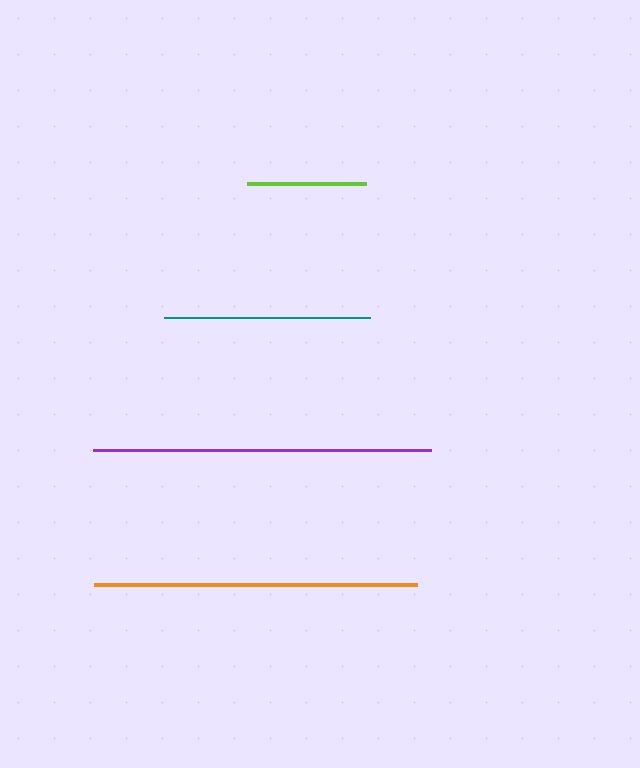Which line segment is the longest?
The purple line is the longest at approximately 338 pixels.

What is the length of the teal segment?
The teal segment is approximately 206 pixels long.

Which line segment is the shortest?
The lime line is the shortest at approximately 120 pixels.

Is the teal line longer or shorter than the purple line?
The purple line is longer than the teal line.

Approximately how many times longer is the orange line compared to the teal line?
The orange line is approximately 1.6 times the length of the teal line.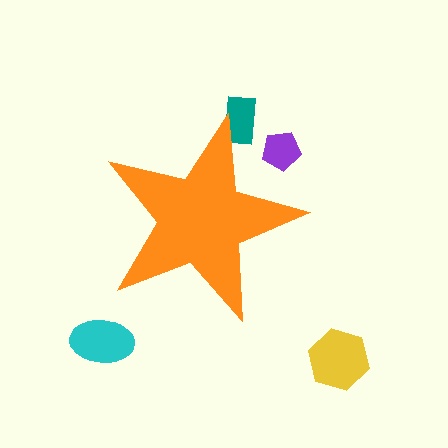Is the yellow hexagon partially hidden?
No, the yellow hexagon is fully visible.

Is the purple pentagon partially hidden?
Yes, the purple pentagon is partially hidden behind the orange star.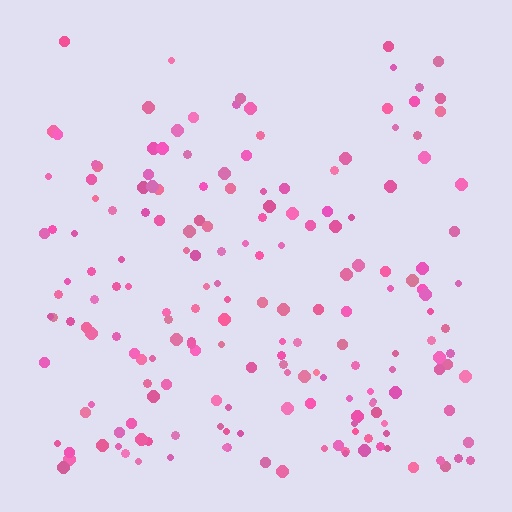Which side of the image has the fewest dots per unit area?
The top.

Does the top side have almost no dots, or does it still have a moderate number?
Still a moderate number, just noticeably fewer than the bottom.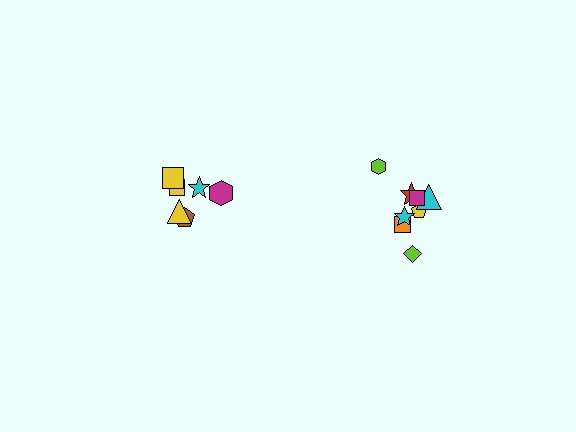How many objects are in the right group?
There are 8 objects.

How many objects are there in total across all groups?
There are 14 objects.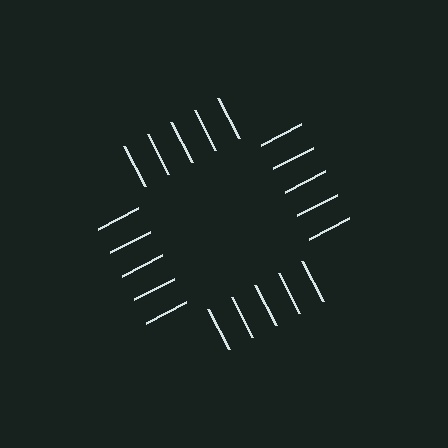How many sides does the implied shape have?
4 sides — the line-ends trace a square.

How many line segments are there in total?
20 — 5 along each of the 4 edges.